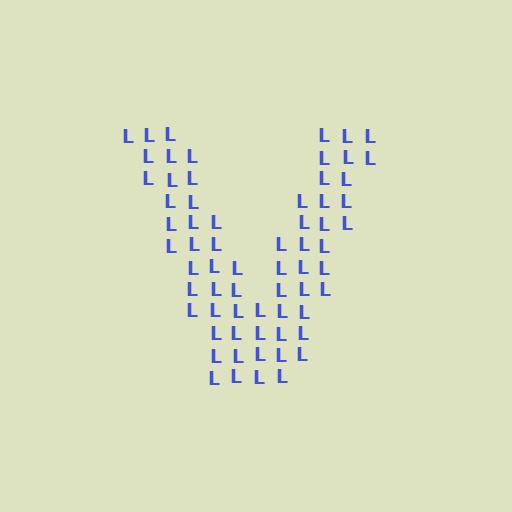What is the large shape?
The large shape is the letter V.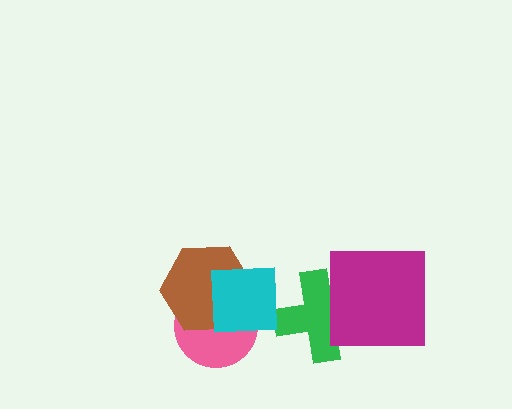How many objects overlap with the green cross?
2 objects overlap with the green cross.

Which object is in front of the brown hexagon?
The cyan square is in front of the brown hexagon.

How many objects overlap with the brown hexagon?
2 objects overlap with the brown hexagon.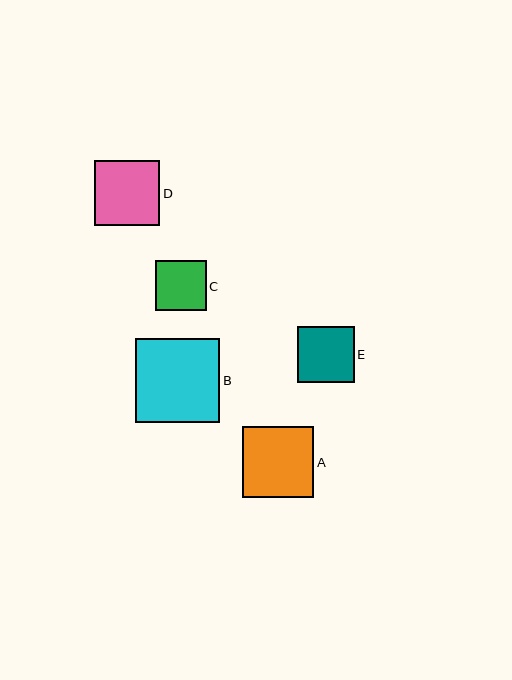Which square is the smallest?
Square C is the smallest with a size of approximately 50 pixels.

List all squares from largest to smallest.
From largest to smallest: B, A, D, E, C.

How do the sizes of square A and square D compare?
Square A and square D are approximately the same size.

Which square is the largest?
Square B is the largest with a size of approximately 84 pixels.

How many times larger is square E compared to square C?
Square E is approximately 1.1 times the size of square C.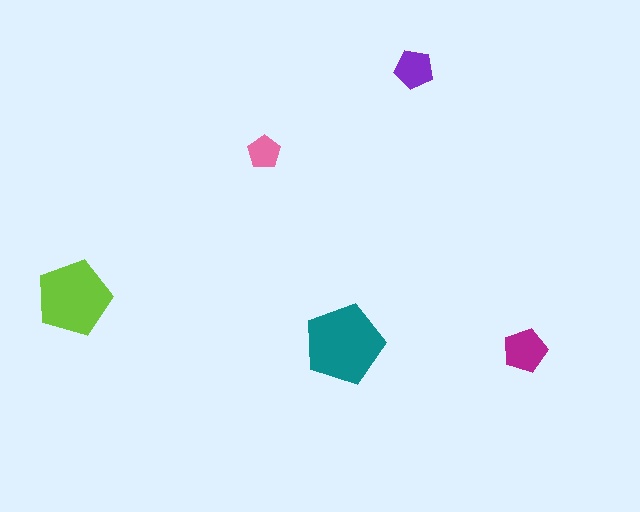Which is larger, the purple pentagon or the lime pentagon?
The lime one.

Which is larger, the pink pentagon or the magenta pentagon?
The magenta one.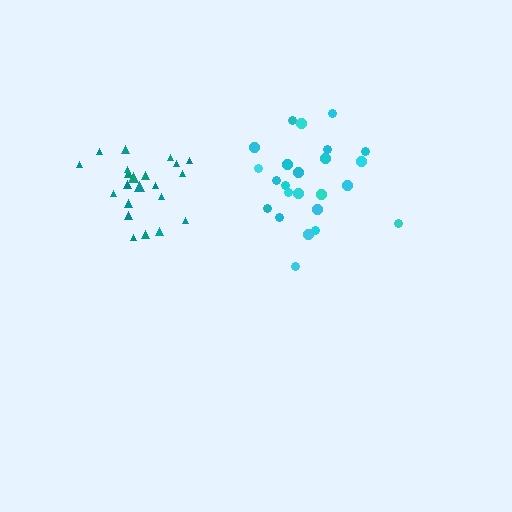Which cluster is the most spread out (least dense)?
Cyan.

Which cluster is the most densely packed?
Teal.